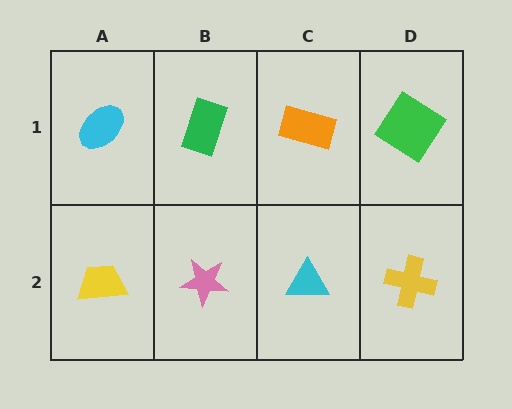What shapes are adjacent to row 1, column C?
A cyan triangle (row 2, column C), a green rectangle (row 1, column B), a green diamond (row 1, column D).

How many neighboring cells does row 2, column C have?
3.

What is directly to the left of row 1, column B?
A cyan ellipse.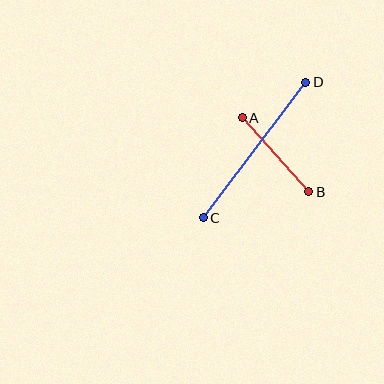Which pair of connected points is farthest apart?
Points C and D are farthest apart.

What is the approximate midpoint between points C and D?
The midpoint is at approximately (254, 150) pixels.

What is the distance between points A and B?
The distance is approximately 99 pixels.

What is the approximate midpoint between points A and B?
The midpoint is at approximately (276, 155) pixels.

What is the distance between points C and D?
The distance is approximately 170 pixels.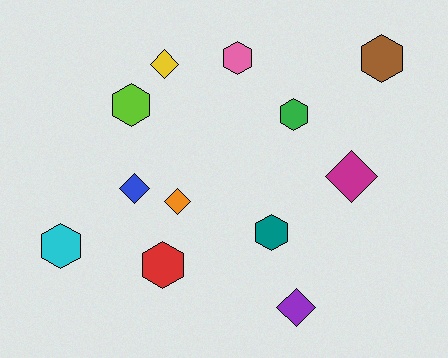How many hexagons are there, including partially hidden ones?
There are 7 hexagons.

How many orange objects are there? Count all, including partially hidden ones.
There is 1 orange object.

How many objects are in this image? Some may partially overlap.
There are 12 objects.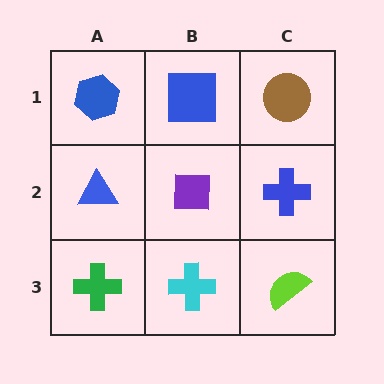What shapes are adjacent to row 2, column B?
A blue square (row 1, column B), a cyan cross (row 3, column B), a blue triangle (row 2, column A), a blue cross (row 2, column C).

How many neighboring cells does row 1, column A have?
2.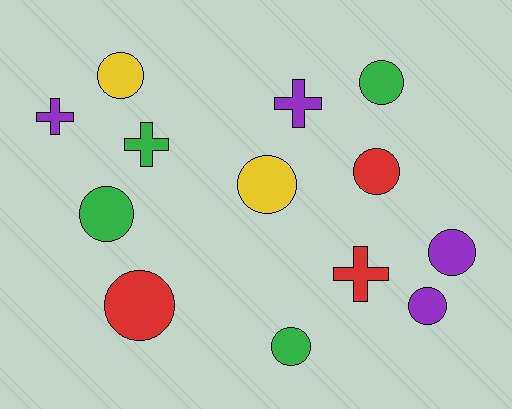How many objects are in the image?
There are 13 objects.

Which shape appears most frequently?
Circle, with 9 objects.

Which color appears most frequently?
Green, with 4 objects.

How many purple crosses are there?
There are 2 purple crosses.